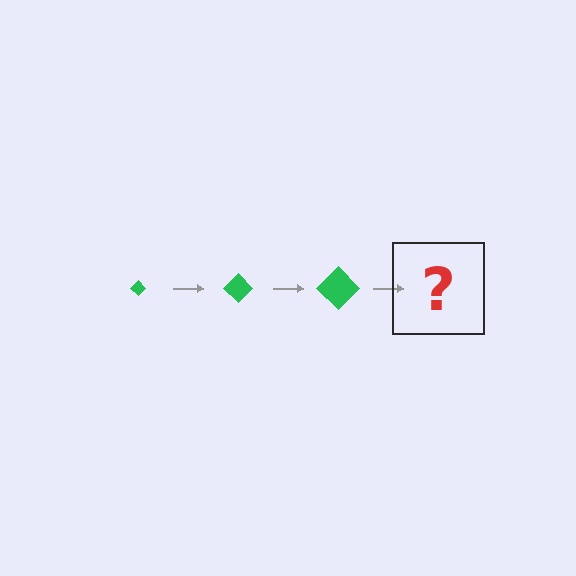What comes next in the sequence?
The next element should be a green diamond, larger than the previous one.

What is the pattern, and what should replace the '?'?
The pattern is that the diamond gets progressively larger each step. The '?' should be a green diamond, larger than the previous one.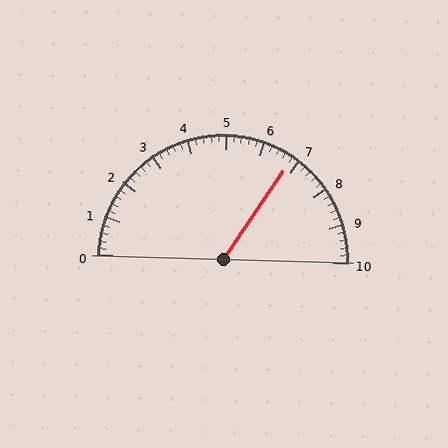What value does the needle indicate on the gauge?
The needle indicates approximately 6.8.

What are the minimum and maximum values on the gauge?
The gauge ranges from 0 to 10.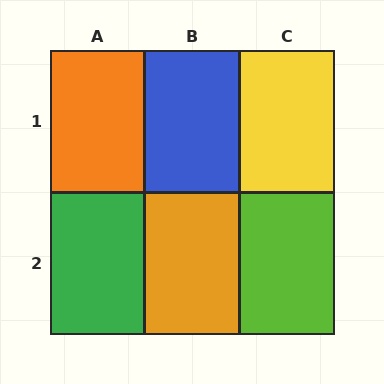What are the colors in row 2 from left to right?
Green, orange, lime.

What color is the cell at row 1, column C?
Yellow.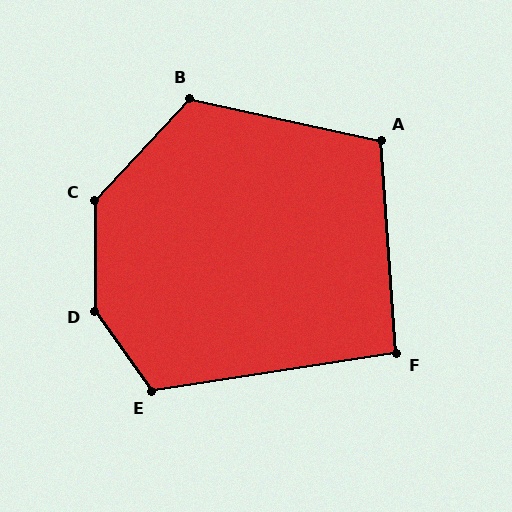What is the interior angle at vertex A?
Approximately 106 degrees (obtuse).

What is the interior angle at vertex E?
Approximately 117 degrees (obtuse).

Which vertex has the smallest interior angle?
F, at approximately 95 degrees.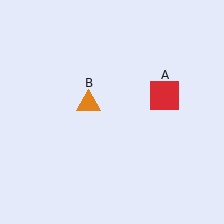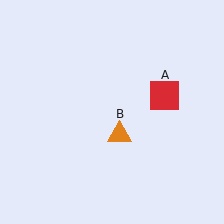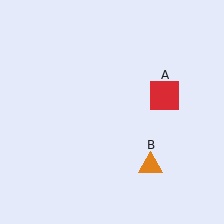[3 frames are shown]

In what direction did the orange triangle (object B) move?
The orange triangle (object B) moved down and to the right.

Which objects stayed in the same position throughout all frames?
Red square (object A) remained stationary.